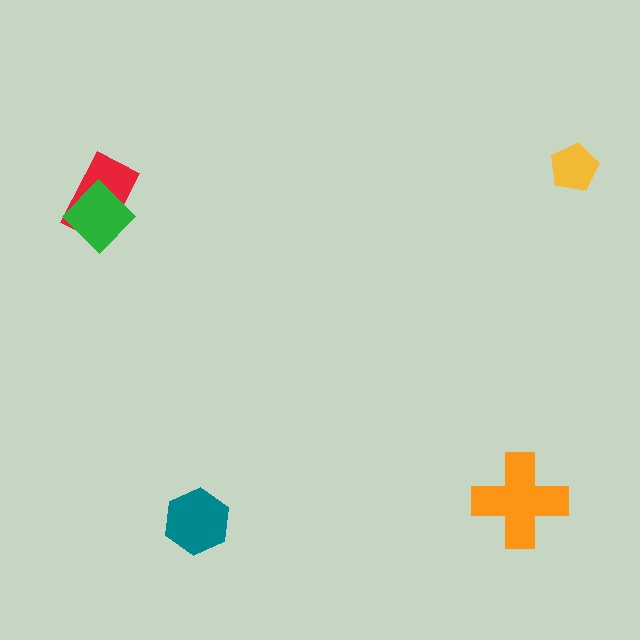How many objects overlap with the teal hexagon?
0 objects overlap with the teal hexagon.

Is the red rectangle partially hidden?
Yes, it is partially covered by another shape.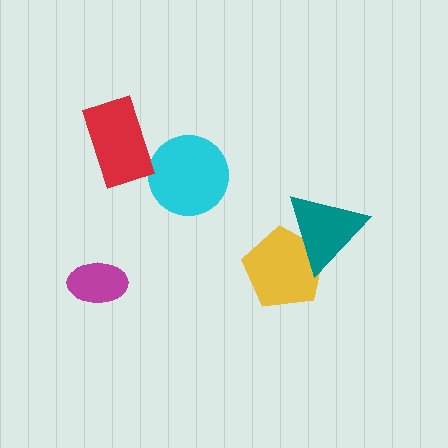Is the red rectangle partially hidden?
No, no other shape covers it.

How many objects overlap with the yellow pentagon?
1 object overlaps with the yellow pentagon.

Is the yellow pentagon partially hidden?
Yes, it is partially covered by another shape.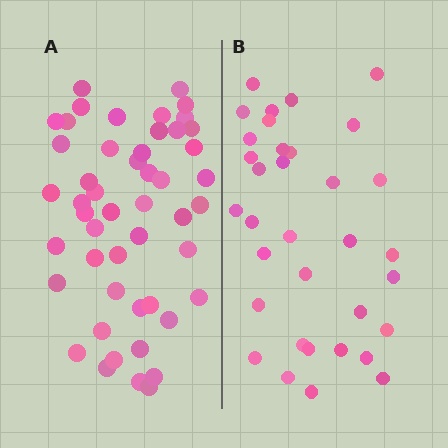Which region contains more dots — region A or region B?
Region A (the left region) has more dots.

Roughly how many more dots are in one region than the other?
Region A has approximately 15 more dots than region B.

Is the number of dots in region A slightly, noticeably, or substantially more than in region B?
Region A has noticeably more, but not dramatically so. The ratio is roughly 1.4 to 1.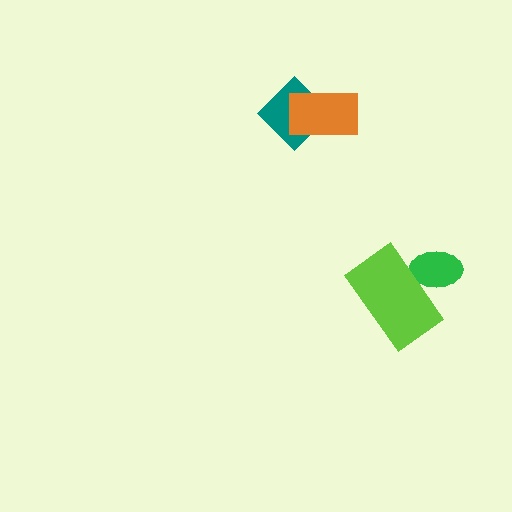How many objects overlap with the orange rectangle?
1 object overlaps with the orange rectangle.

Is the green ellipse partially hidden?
Yes, it is partially covered by another shape.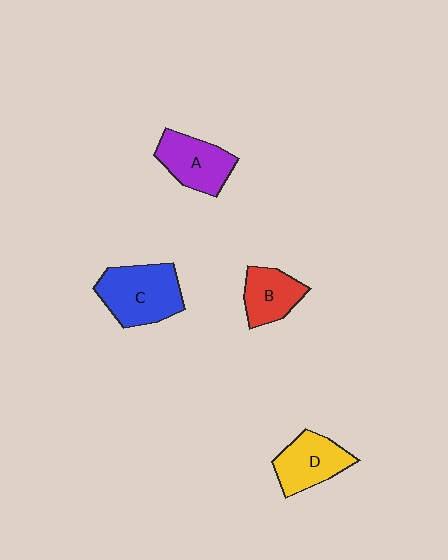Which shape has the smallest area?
Shape B (red).